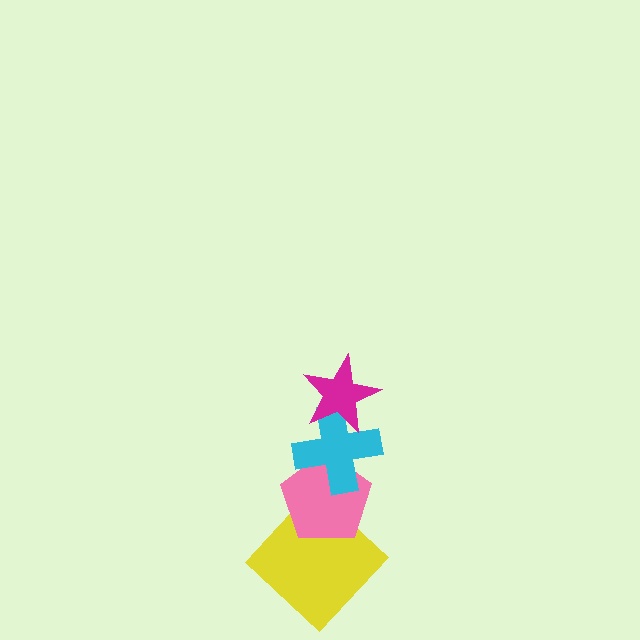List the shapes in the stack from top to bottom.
From top to bottom: the magenta star, the cyan cross, the pink pentagon, the yellow diamond.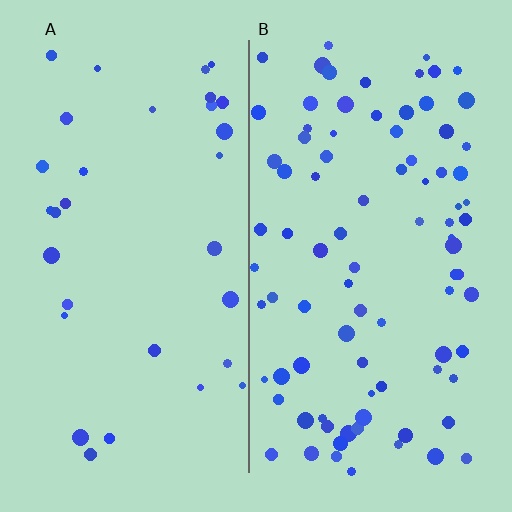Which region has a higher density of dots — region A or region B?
B (the right).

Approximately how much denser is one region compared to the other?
Approximately 2.8× — region B over region A.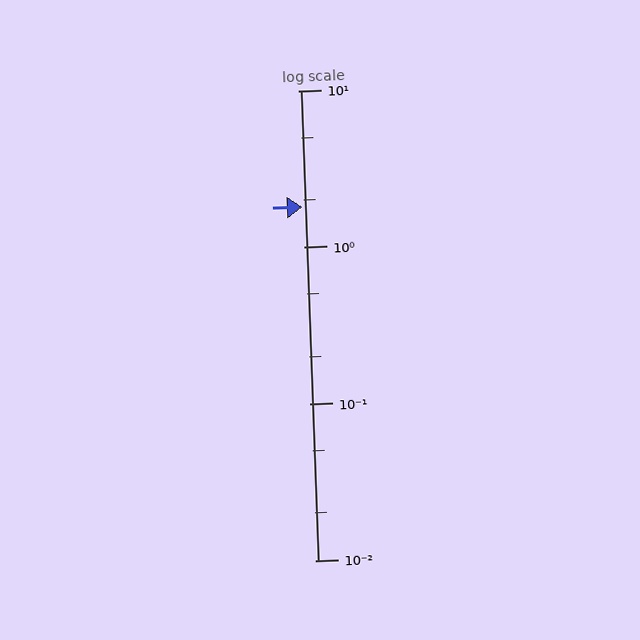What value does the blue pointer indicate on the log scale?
The pointer indicates approximately 1.8.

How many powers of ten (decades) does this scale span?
The scale spans 3 decades, from 0.01 to 10.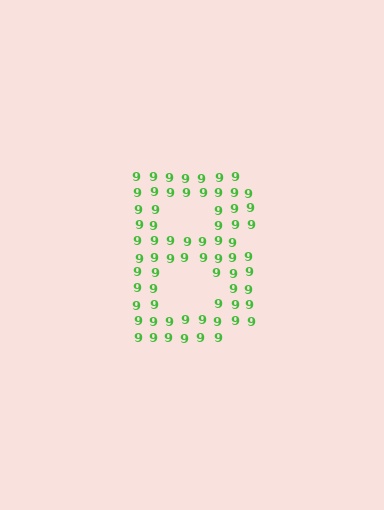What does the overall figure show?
The overall figure shows the letter B.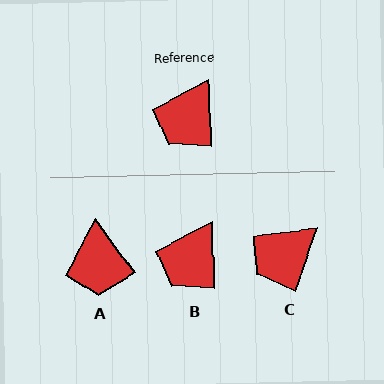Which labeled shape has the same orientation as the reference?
B.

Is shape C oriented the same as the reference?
No, it is off by about 20 degrees.